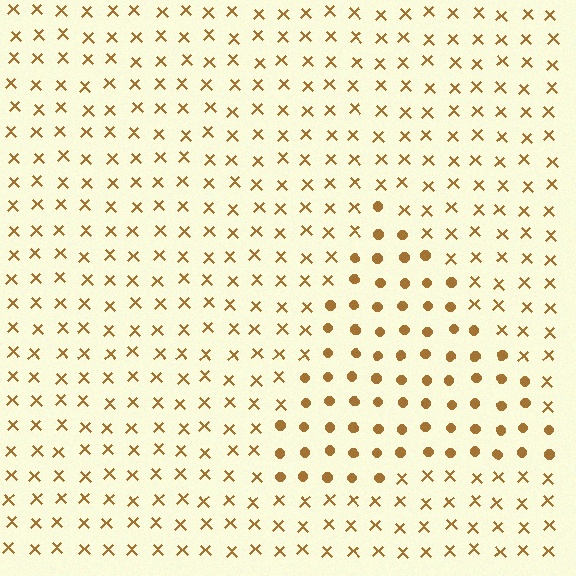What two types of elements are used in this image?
The image uses circles inside the triangle region and X marks outside it.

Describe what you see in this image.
The image is filled with small brown elements arranged in a uniform grid. A triangle-shaped region contains circles, while the surrounding area contains X marks. The boundary is defined purely by the change in element shape.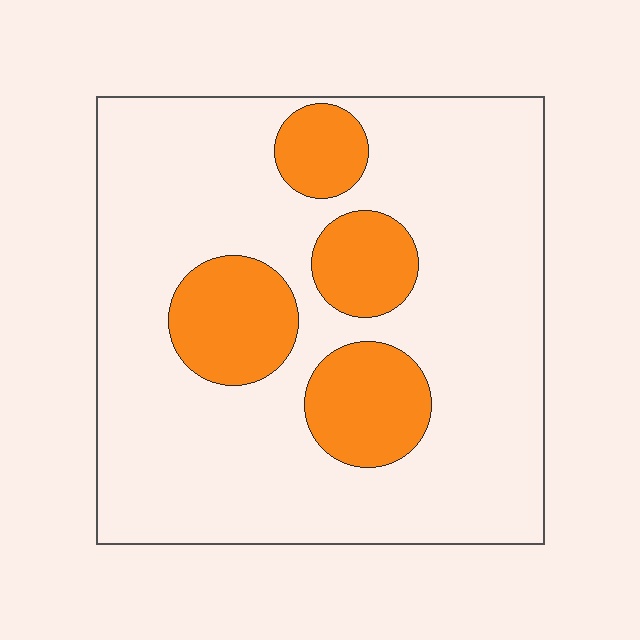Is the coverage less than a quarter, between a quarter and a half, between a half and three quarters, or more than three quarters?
Less than a quarter.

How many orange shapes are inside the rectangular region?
4.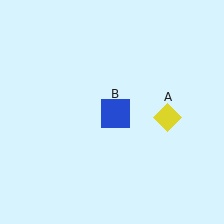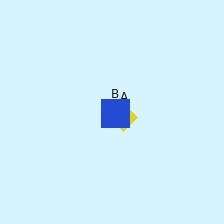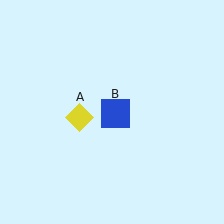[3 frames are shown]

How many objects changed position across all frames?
1 object changed position: yellow diamond (object A).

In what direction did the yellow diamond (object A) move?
The yellow diamond (object A) moved left.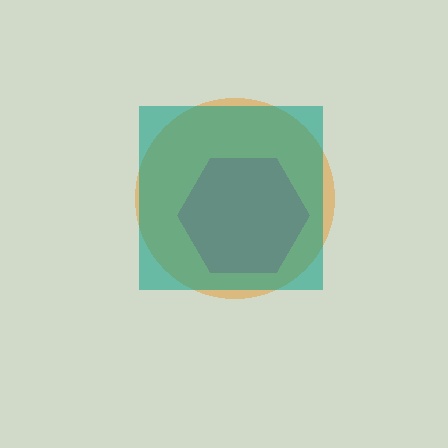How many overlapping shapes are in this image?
There are 3 overlapping shapes in the image.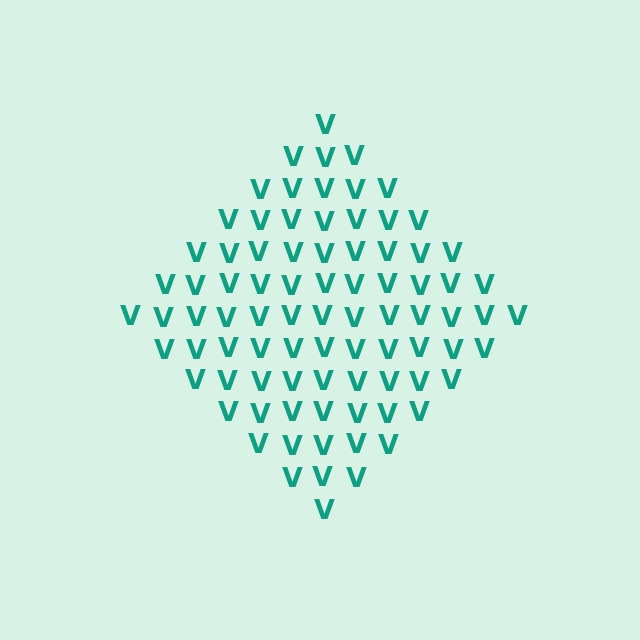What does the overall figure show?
The overall figure shows a diamond.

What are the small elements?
The small elements are letter V's.